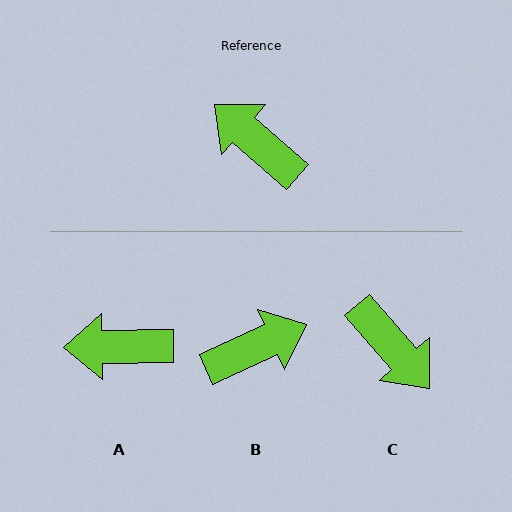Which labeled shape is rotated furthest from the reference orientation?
C, about 172 degrees away.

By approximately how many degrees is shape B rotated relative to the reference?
Approximately 114 degrees clockwise.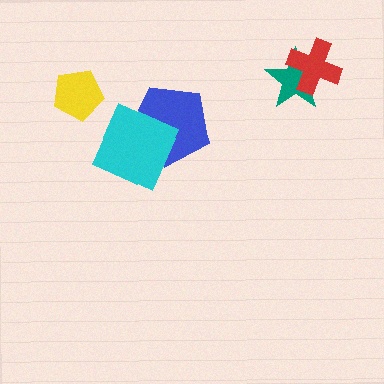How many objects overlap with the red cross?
1 object overlaps with the red cross.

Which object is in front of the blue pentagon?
The cyan diamond is in front of the blue pentagon.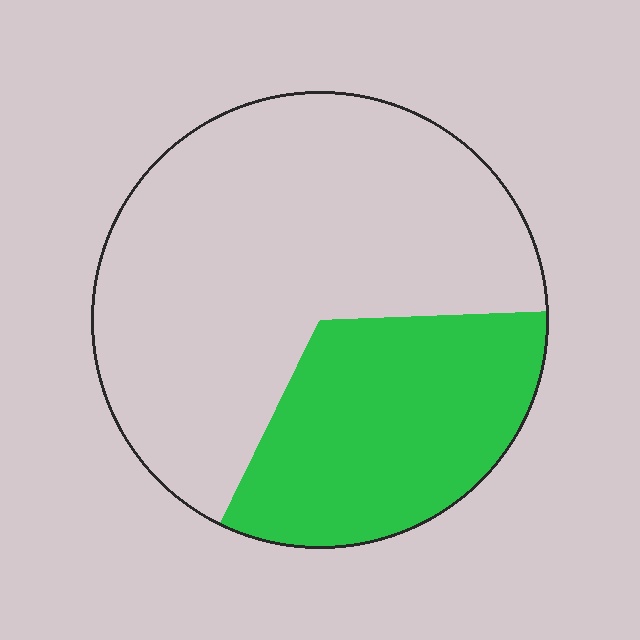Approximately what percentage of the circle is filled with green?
Approximately 35%.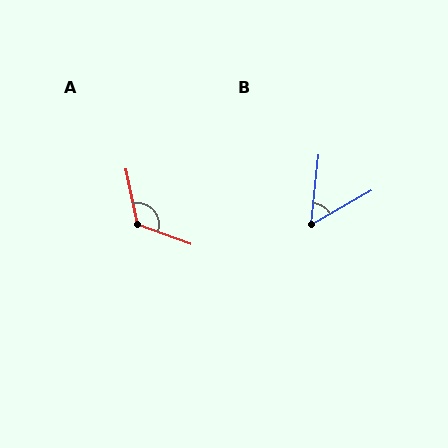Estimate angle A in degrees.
Approximately 121 degrees.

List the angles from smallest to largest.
B (54°), A (121°).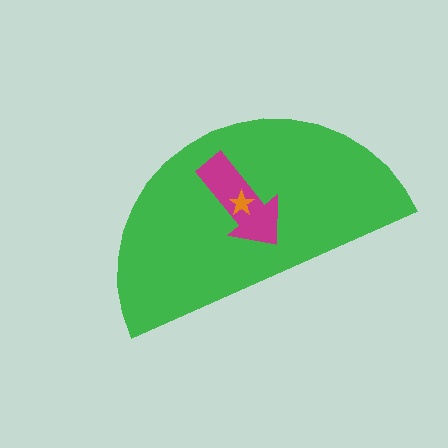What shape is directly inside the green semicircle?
The magenta arrow.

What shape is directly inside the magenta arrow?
The orange star.